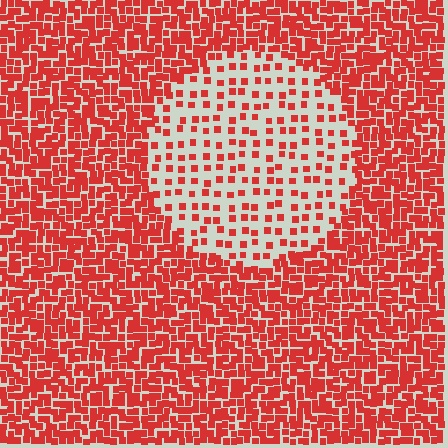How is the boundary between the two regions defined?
The boundary is defined by a change in element density (approximately 2.8x ratio). All elements are the same color, size, and shape.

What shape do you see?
I see a circle.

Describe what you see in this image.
The image contains small red elements arranged at two different densities. A circle-shaped region is visible where the elements are less densely packed than the surrounding area.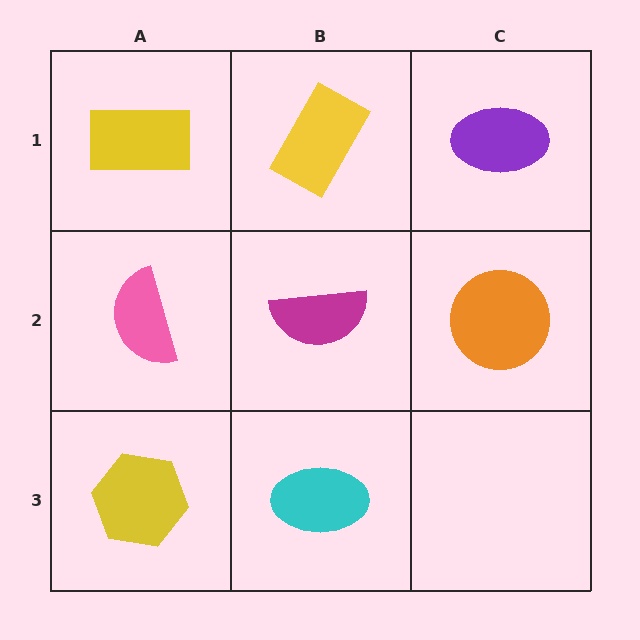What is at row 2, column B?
A magenta semicircle.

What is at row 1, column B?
A yellow rectangle.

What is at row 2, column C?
An orange circle.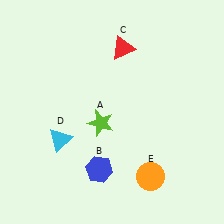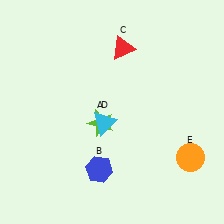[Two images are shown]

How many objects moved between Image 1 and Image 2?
2 objects moved between the two images.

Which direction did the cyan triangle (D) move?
The cyan triangle (D) moved right.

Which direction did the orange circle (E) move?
The orange circle (E) moved right.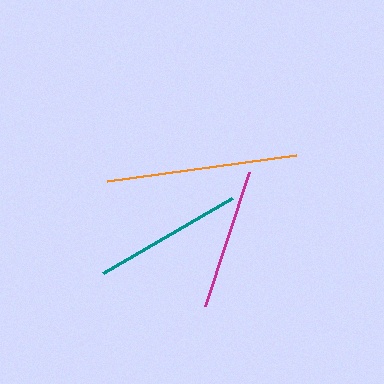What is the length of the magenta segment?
The magenta segment is approximately 141 pixels long.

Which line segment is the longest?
The orange line is the longest at approximately 191 pixels.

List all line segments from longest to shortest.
From longest to shortest: orange, teal, magenta.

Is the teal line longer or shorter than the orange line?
The orange line is longer than the teal line.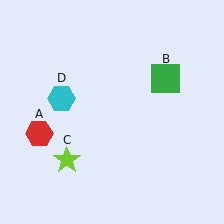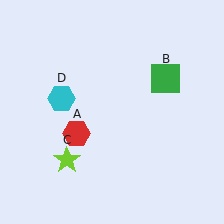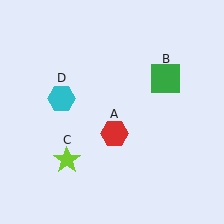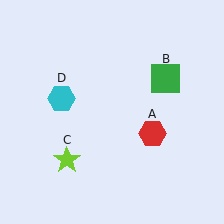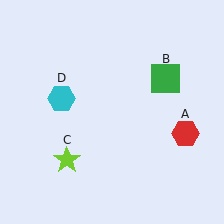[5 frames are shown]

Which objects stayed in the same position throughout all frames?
Green square (object B) and lime star (object C) and cyan hexagon (object D) remained stationary.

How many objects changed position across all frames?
1 object changed position: red hexagon (object A).